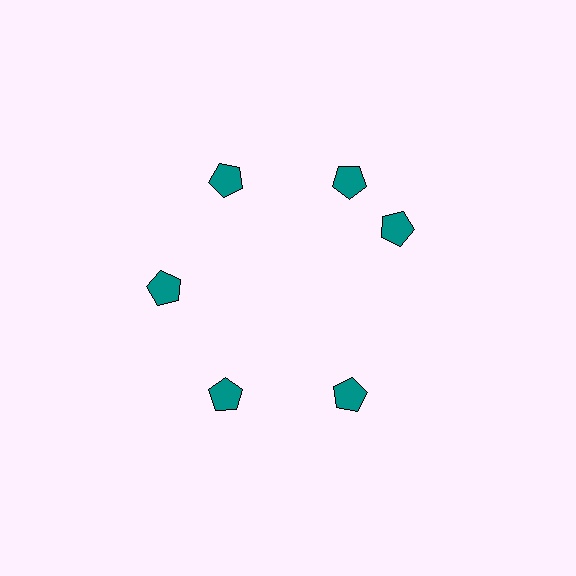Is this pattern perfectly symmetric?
No. The 6 teal pentagons are arranged in a ring, but one element near the 3 o'clock position is rotated out of alignment along the ring, breaking the 6-fold rotational symmetry.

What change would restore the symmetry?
The symmetry would be restored by rotating it back into even spacing with its neighbors so that all 6 pentagons sit at equal angles and equal distance from the center.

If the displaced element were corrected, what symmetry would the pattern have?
It would have 6-fold rotational symmetry — the pattern would map onto itself every 60 degrees.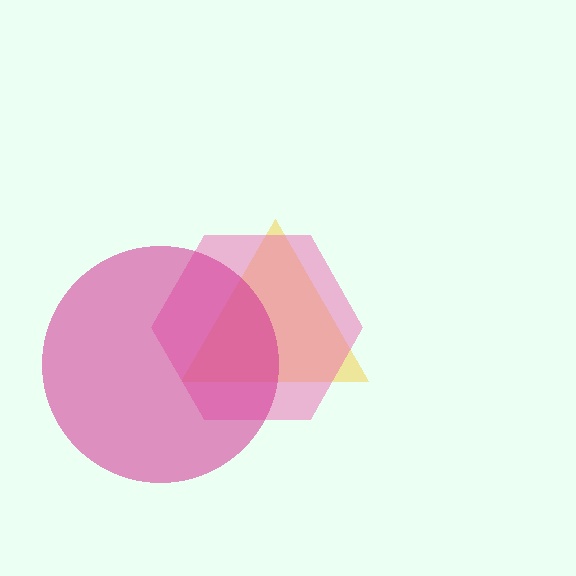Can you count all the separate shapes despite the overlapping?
Yes, there are 3 separate shapes.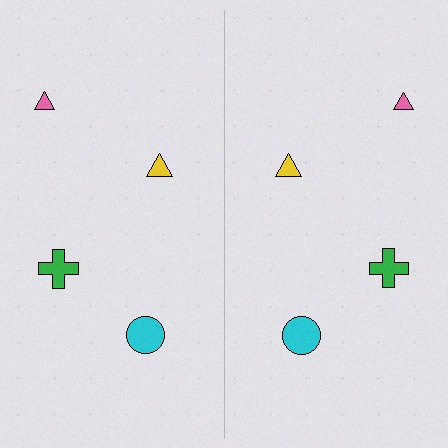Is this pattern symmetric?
Yes, this pattern has bilateral (reflection) symmetry.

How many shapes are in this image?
There are 8 shapes in this image.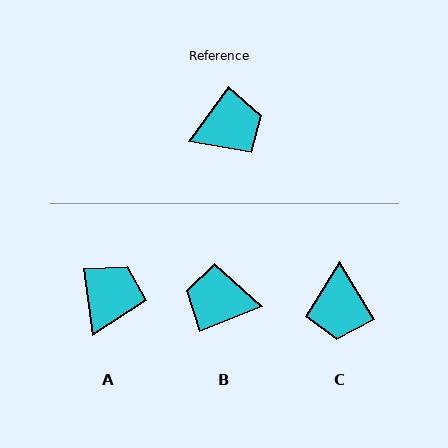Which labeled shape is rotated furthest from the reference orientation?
B, about 149 degrees away.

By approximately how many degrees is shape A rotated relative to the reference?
Approximately 44 degrees counter-clockwise.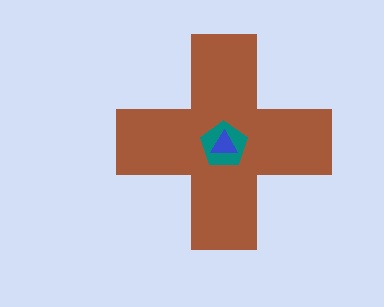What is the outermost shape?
The brown cross.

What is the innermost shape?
The blue triangle.